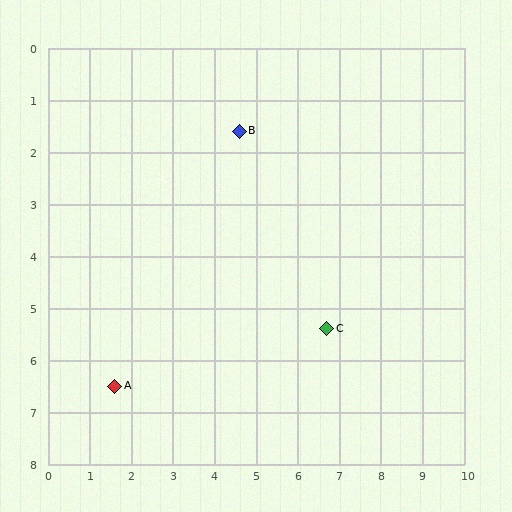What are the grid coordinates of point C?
Point C is at approximately (6.7, 5.4).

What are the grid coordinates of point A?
Point A is at approximately (1.6, 6.5).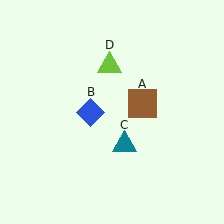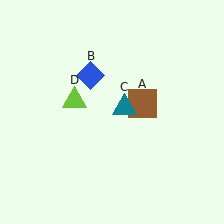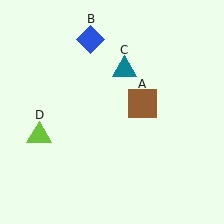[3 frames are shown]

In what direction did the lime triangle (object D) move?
The lime triangle (object D) moved down and to the left.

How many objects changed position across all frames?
3 objects changed position: blue diamond (object B), teal triangle (object C), lime triangle (object D).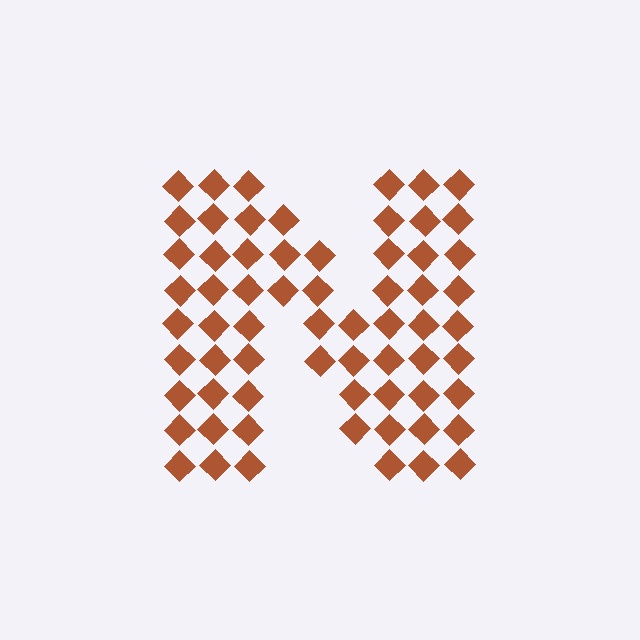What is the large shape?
The large shape is the letter N.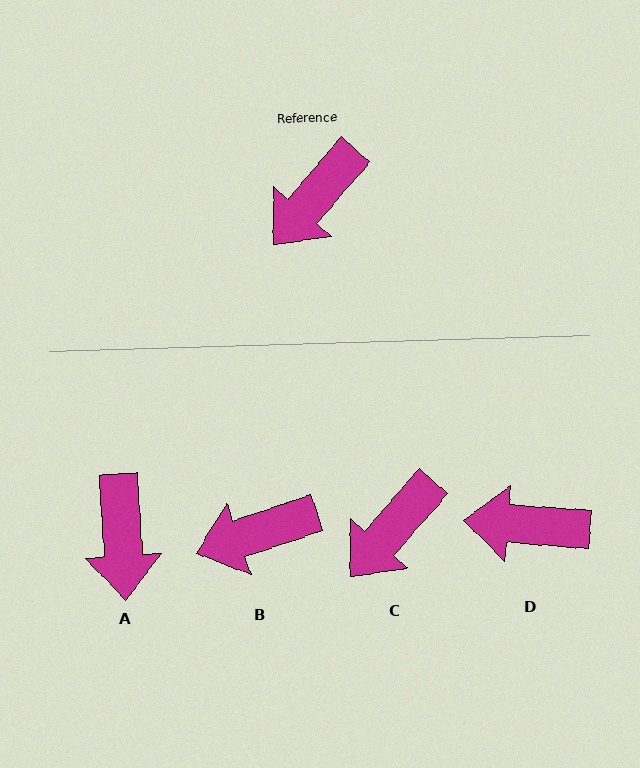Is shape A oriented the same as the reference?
No, it is off by about 44 degrees.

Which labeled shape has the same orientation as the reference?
C.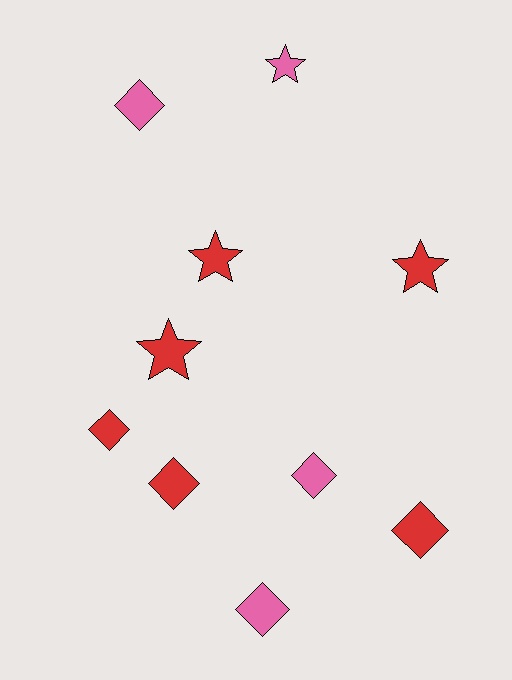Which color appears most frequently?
Red, with 6 objects.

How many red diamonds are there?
There are 3 red diamonds.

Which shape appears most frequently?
Diamond, with 6 objects.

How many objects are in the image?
There are 10 objects.